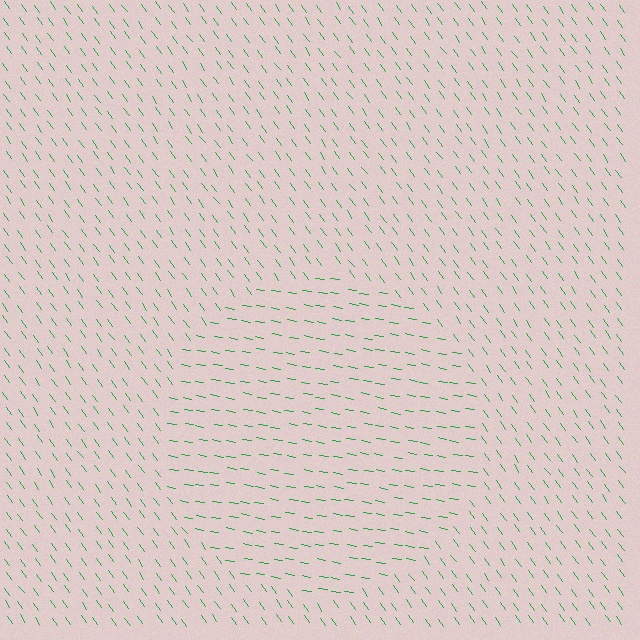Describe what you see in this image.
The image is filled with small green line segments. A circle region in the image has lines oriented differently from the surrounding lines, creating a visible texture boundary.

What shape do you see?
I see a circle.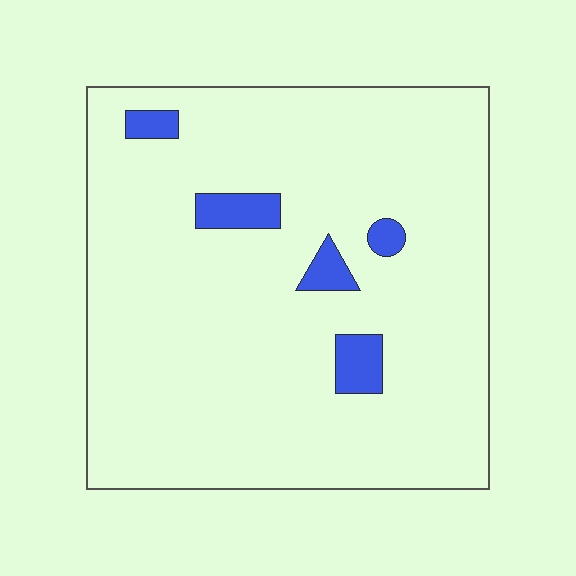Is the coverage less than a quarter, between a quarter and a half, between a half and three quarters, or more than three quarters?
Less than a quarter.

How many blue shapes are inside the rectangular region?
5.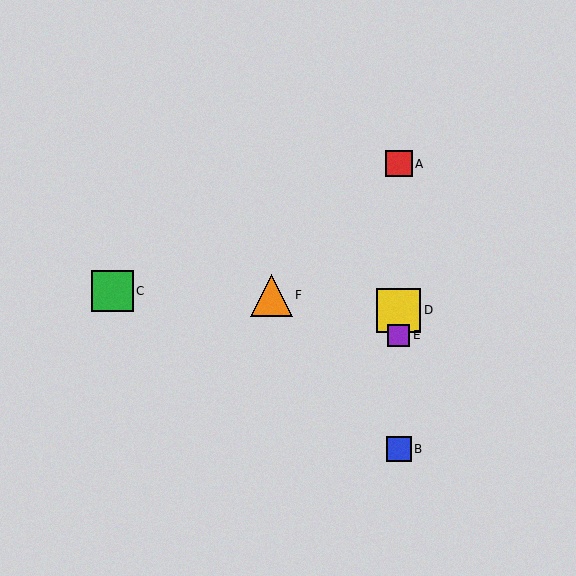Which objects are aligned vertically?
Objects A, B, D, E are aligned vertically.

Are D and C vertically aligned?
No, D is at x≈399 and C is at x≈112.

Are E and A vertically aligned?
Yes, both are at x≈399.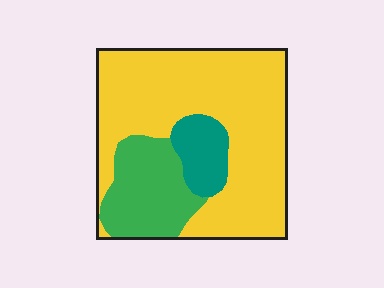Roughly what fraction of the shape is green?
Green covers 21% of the shape.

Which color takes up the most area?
Yellow, at roughly 70%.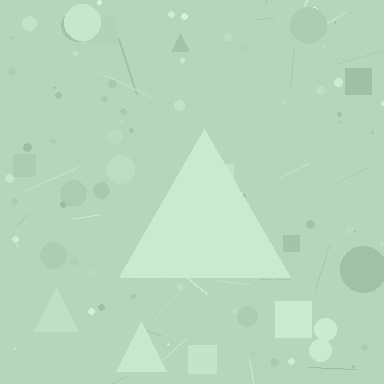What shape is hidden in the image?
A triangle is hidden in the image.